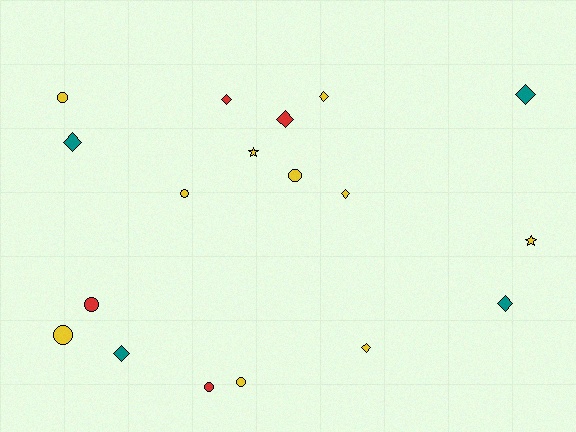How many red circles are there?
There are 2 red circles.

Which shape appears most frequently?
Diamond, with 9 objects.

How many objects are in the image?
There are 18 objects.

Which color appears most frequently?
Yellow, with 10 objects.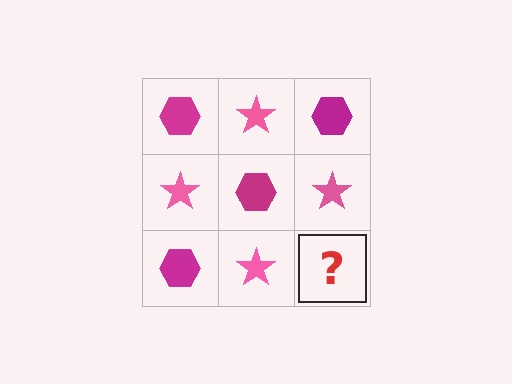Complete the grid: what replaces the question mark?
The question mark should be replaced with a magenta hexagon.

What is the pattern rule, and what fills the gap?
The rule is that it alternates magenta hexagon and pink star in a checkerboard pattern. The gap should be filled with a magenta hexagon.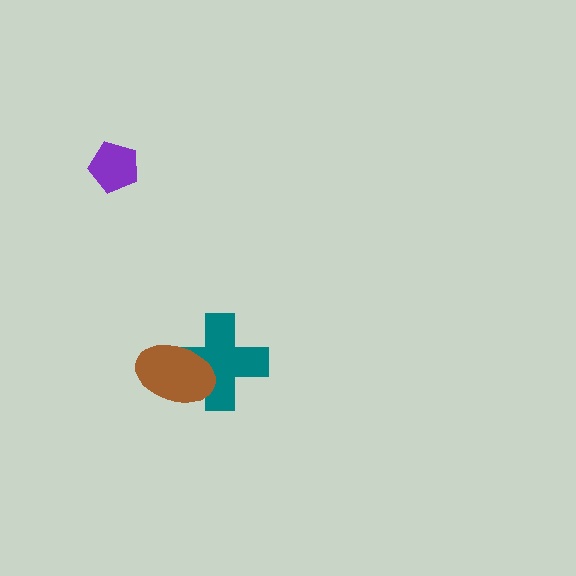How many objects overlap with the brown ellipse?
1 object overlaps with the brown ellipse.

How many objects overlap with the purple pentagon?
0 objects overlap with the purple pentagon.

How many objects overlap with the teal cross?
1 object overlaps with the teal cross.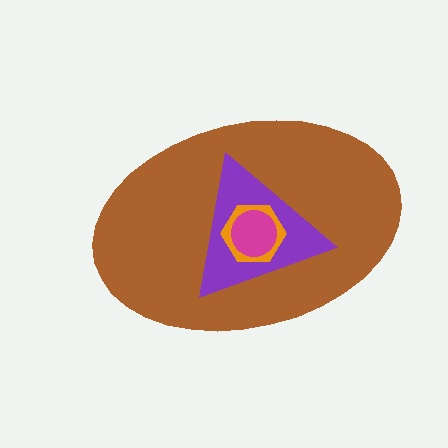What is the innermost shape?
The magenta circle.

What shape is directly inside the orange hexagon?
The magenta circle.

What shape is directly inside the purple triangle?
The orange hexagon.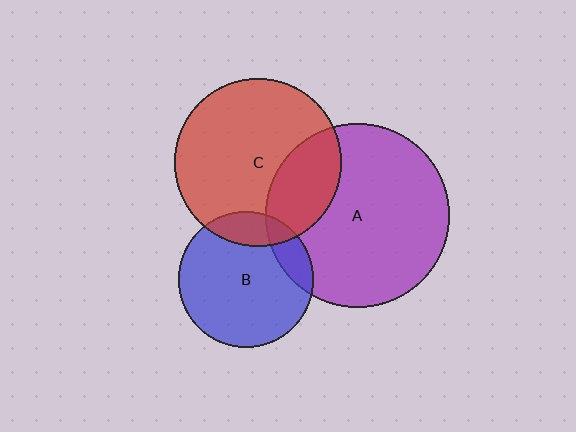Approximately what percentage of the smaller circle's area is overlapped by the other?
Approximately 25%.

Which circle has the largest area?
Circle A (purple).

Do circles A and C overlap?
Yes.